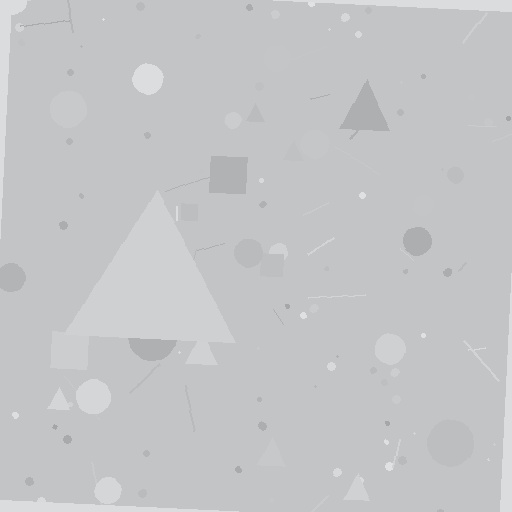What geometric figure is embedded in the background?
A triangle is embedded in the background.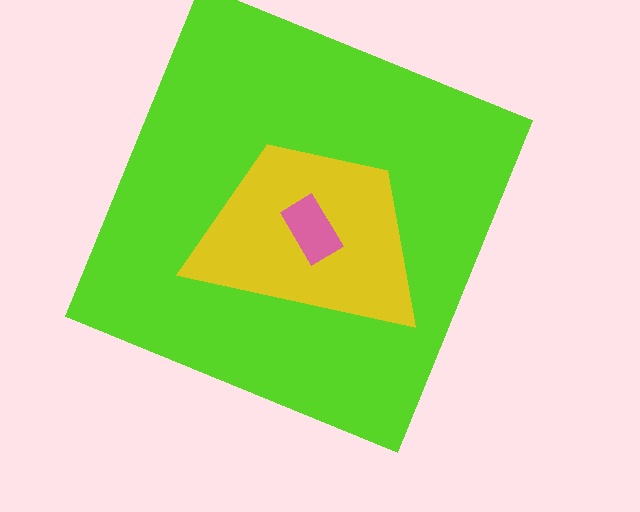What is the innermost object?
The pink rectangle.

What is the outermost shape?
The lime square.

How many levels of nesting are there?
3.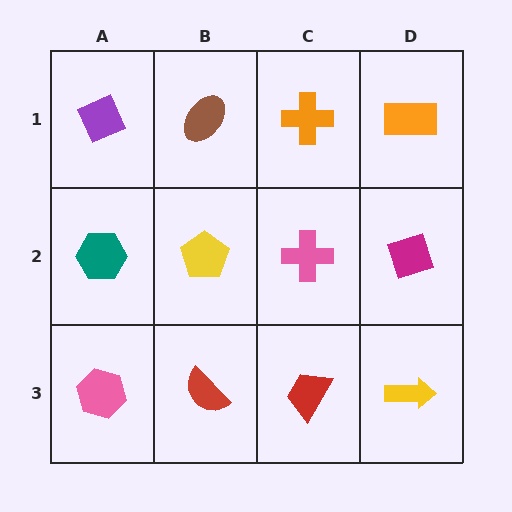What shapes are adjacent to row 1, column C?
A pink cross (row 2, column C), a brown ellipse (row 1, column B), an orange rectangle (row 1, column D).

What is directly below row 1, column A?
A teal hexagon.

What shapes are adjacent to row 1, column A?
A teal hexagon (row 2, column A), a brown ellipse (row 1, column B).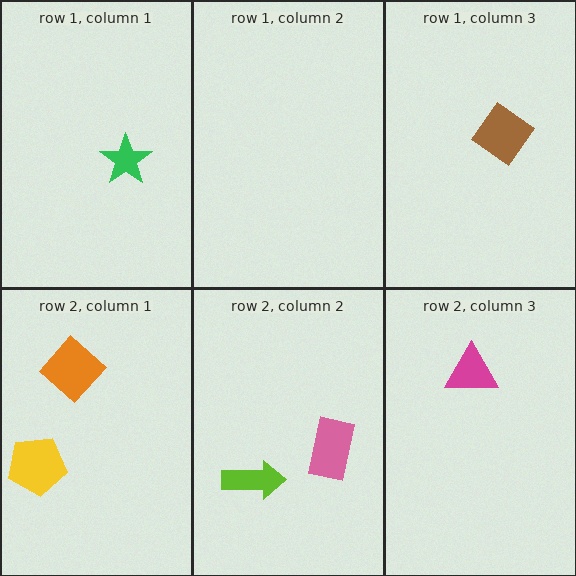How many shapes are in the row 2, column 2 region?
2.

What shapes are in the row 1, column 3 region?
The brown diamond.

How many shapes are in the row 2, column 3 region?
1.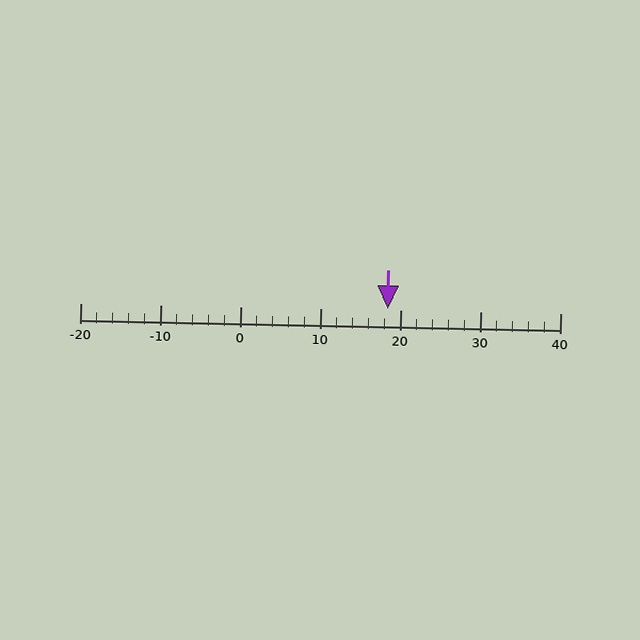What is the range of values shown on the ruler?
The ruler shows values from -20 to 40.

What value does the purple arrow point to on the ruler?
The purple arrow points to approximately 18.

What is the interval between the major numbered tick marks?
The major tick marks are spaced 10 units apart.